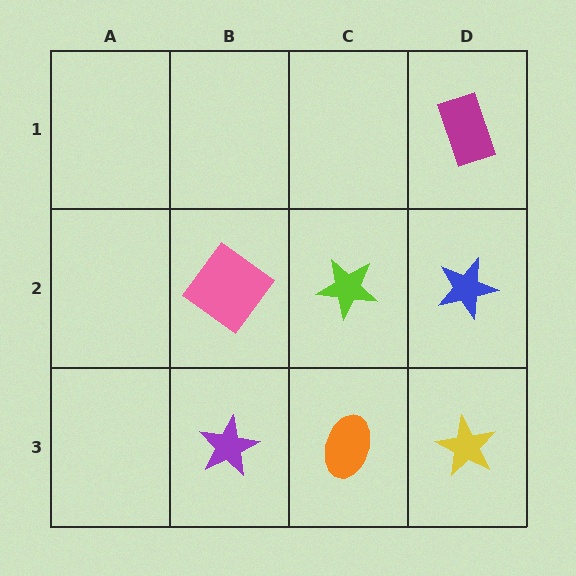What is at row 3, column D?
A yellow star.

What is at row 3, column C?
An orange ellipse.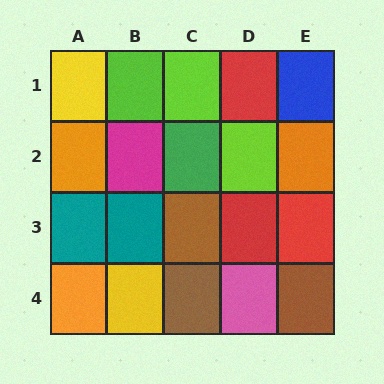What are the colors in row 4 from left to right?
Orange, yellow, brown, pink, brown.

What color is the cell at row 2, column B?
Magenta.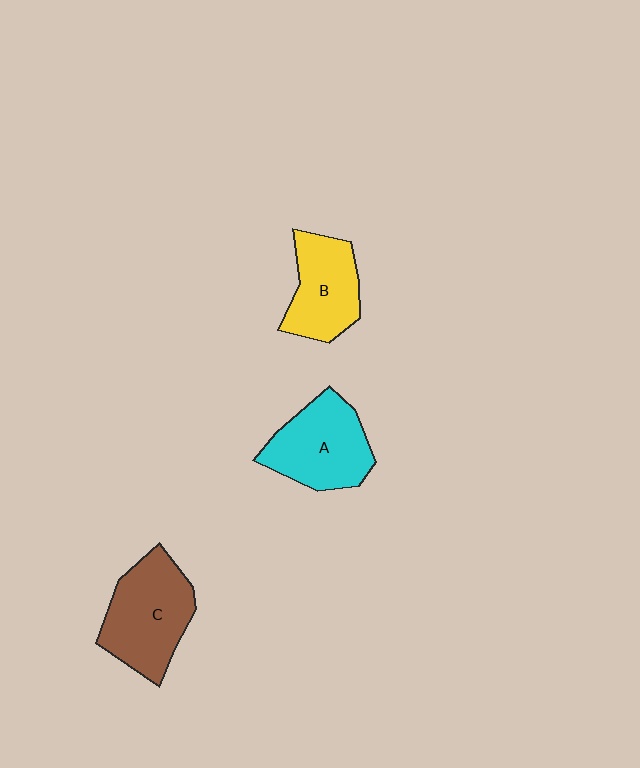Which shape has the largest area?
Shape C (brown).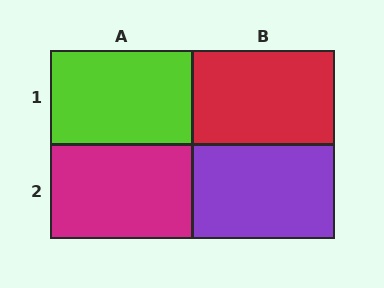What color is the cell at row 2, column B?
Purple.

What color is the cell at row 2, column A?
Magenta.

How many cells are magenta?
1 cell is magenta.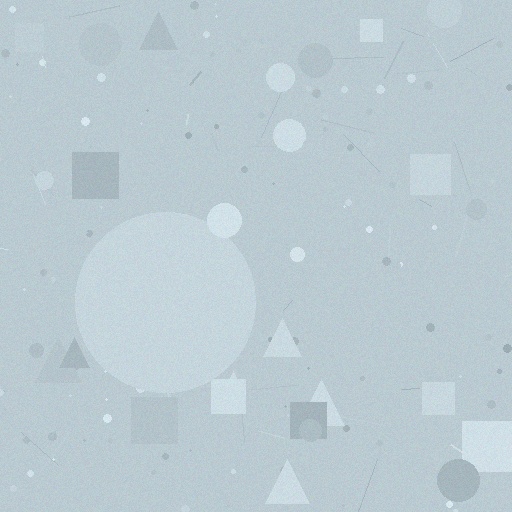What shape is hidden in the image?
A circle is hidden in the image.